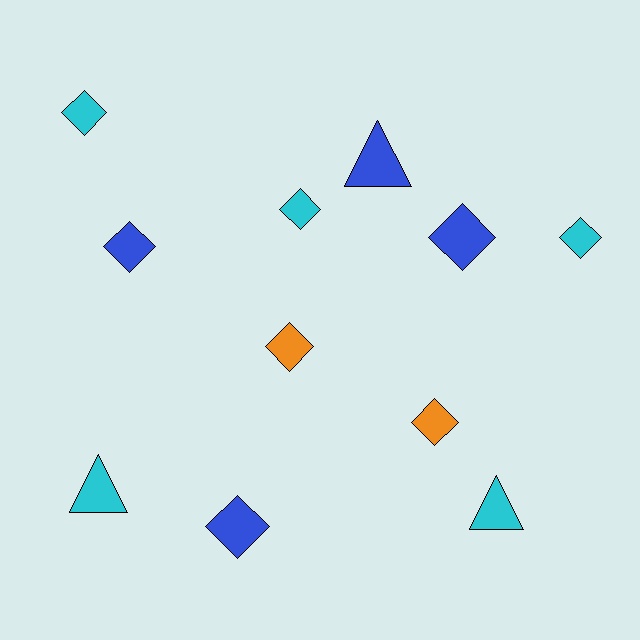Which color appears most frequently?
Cyan, with 5 objects.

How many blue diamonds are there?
There are 3 blue diamonds.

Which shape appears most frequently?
Diamond, with 8 objects.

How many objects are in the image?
There are 11 objects.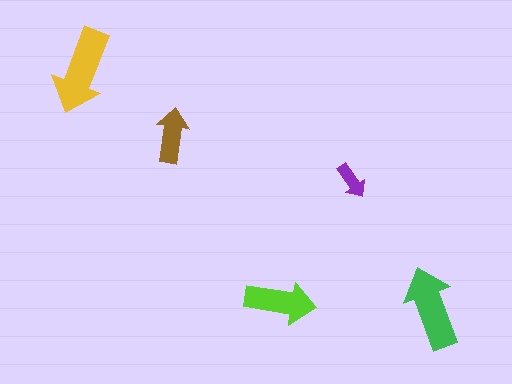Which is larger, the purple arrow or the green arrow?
The green one.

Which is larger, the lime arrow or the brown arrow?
The lime one.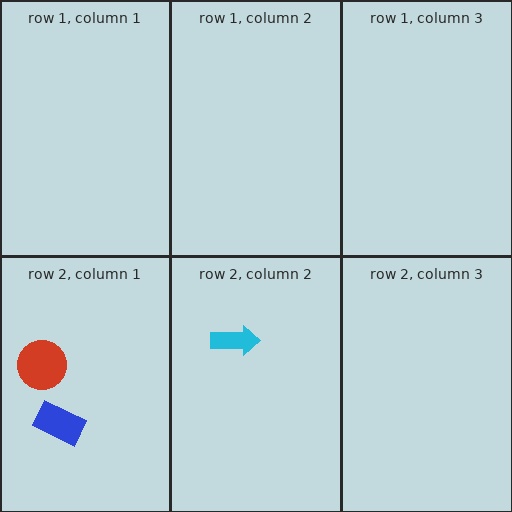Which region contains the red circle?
The row 2, column 1 region.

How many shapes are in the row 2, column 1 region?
2.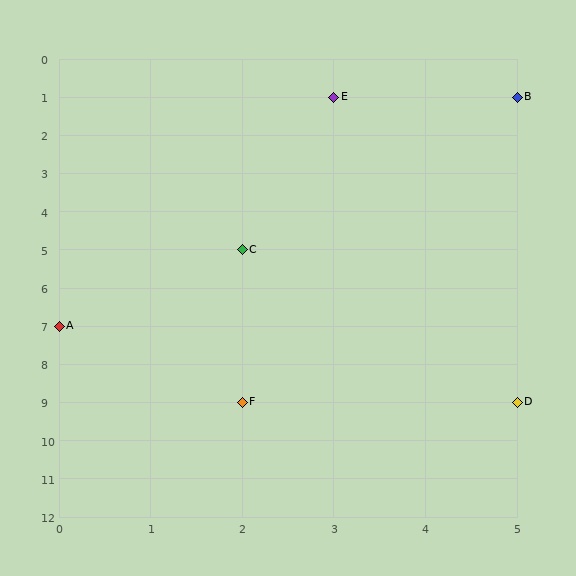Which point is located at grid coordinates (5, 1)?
Point B is at (5, 1).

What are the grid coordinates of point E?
Point E is at grid coordinates (3, 1).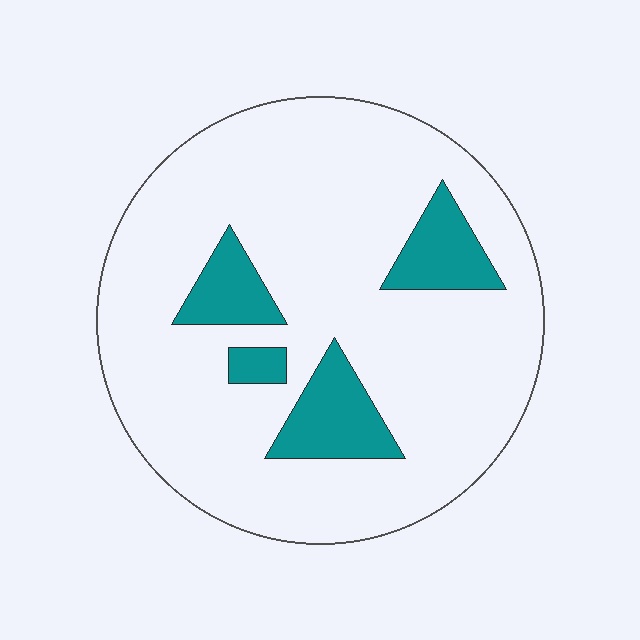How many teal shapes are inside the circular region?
4.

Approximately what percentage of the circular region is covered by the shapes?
Approximately 15%.